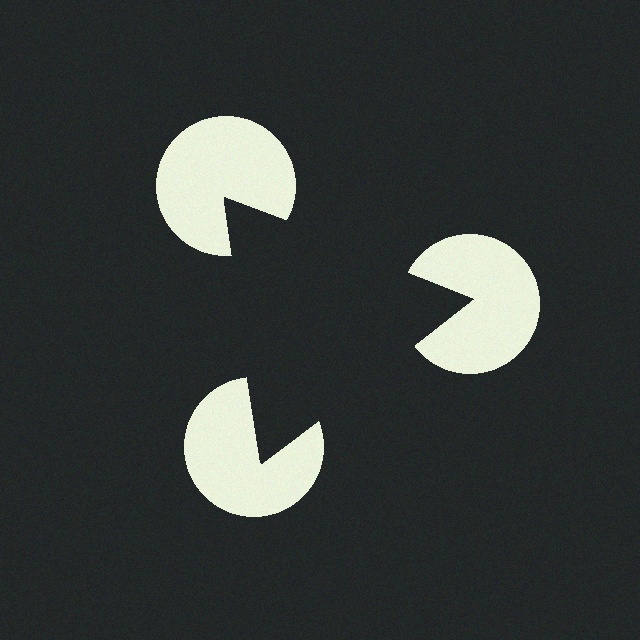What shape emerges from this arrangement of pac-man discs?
An illusory triangle — its edges are inferred from the aligned wedge cuts in the pac-man discs, not physically drawn.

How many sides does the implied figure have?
3 sides.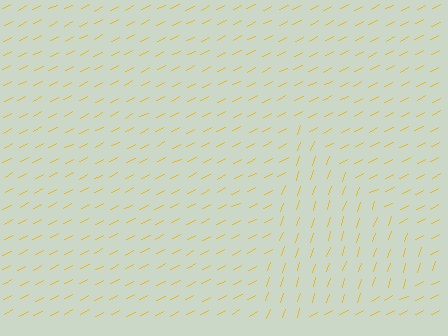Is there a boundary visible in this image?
Yes, there is a texture boundary formed by a change in line orientation.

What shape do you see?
I see a triangle.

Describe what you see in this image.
The image is filled with small yellow line segments. A triangle region in the image has lines oriented differently from the surrounding lines, creating a visible texture boundary.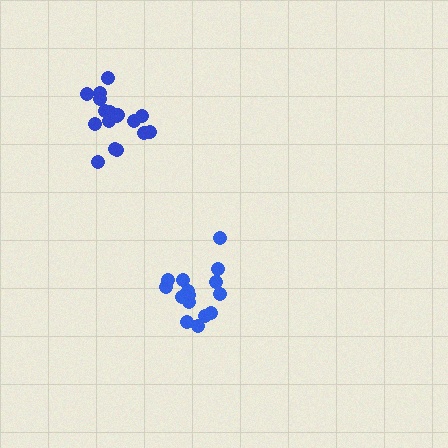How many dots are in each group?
Group 1: 15 dots, Group 2: 17 dots (32 total).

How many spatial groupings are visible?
There are 2 spatial groupings.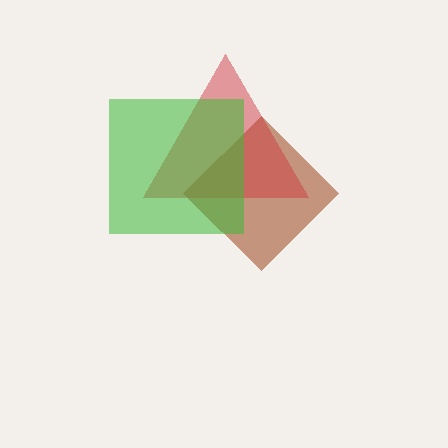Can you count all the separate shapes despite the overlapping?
Yes, there are 3 separate shapes.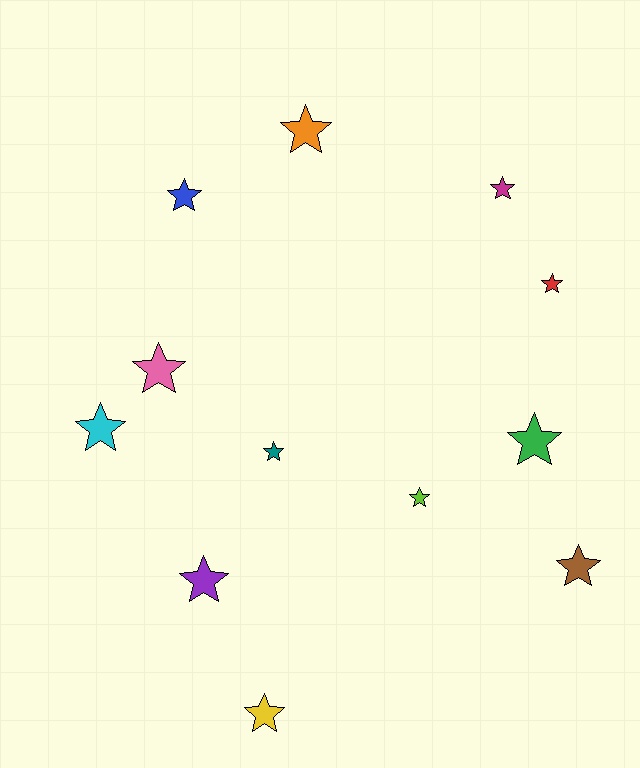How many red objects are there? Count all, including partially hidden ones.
There is 1 red object.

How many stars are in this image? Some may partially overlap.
There are 12 stars.